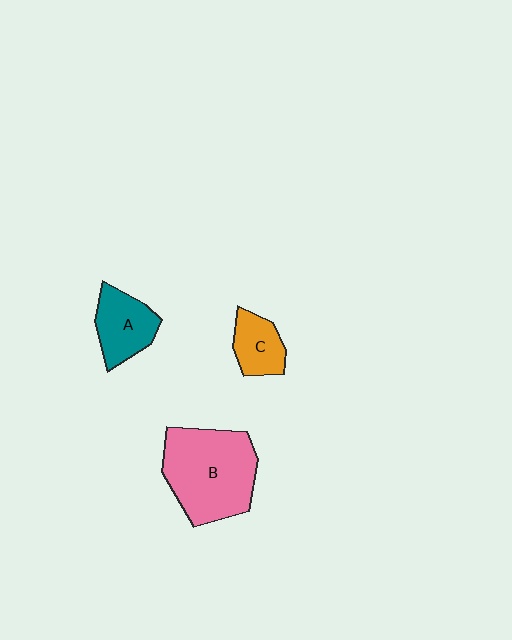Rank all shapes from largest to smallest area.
From largest to smallest: B (pink), A (teal), C (orange).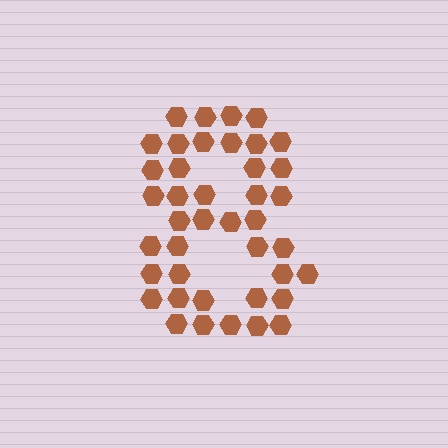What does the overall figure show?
The overall figure shows the digit 8.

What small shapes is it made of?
It is made of small hexagons.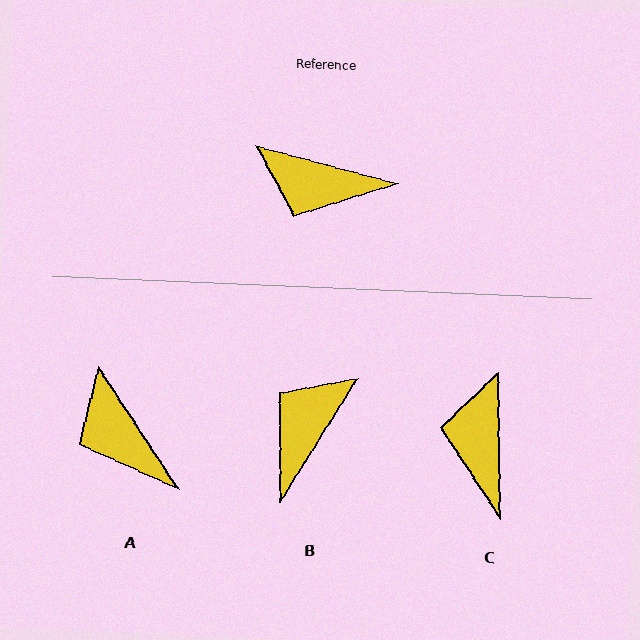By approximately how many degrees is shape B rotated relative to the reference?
Approximately 108 degrees clockwise.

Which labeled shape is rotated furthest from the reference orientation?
B, about 108 degrees away.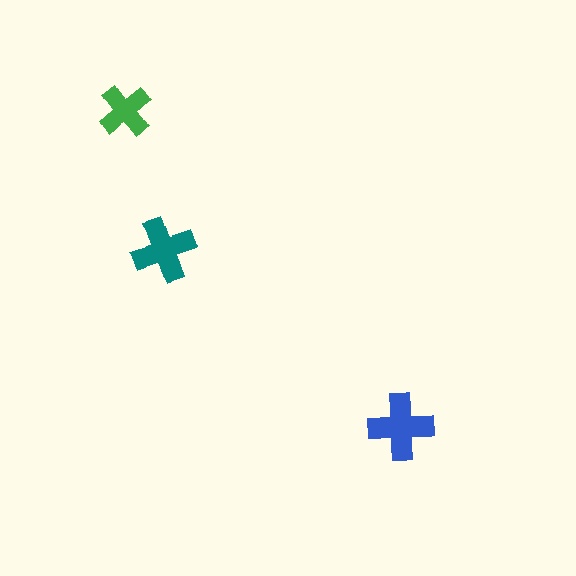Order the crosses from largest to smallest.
the blue one, the teal one, the green one.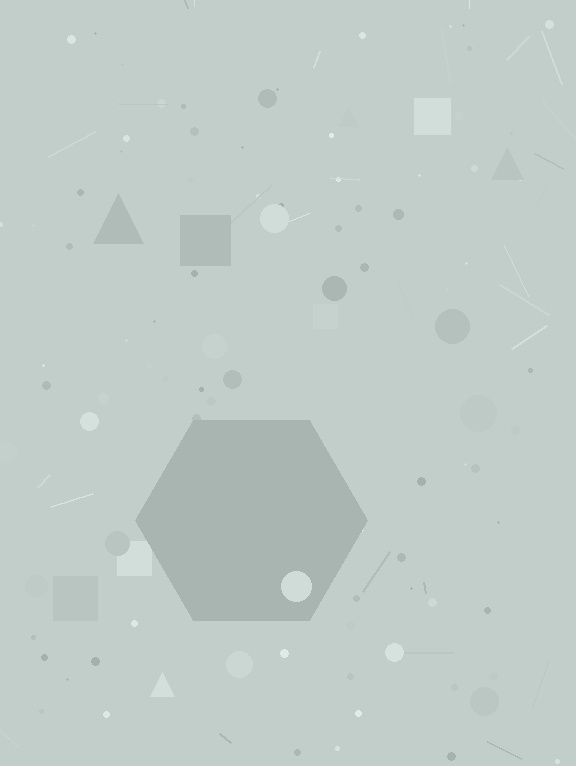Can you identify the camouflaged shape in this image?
The camouflaged shape is a hexagon.